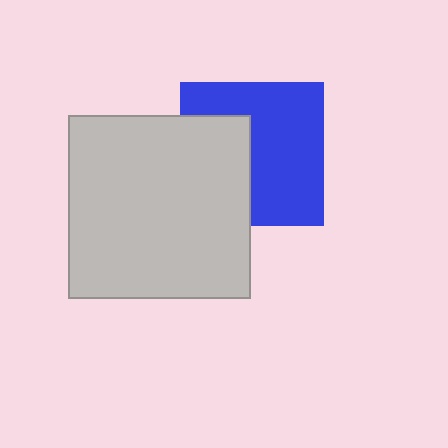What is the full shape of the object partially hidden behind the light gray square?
The partially hidden object is a blue square.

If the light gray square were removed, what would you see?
You would see the complete blue square.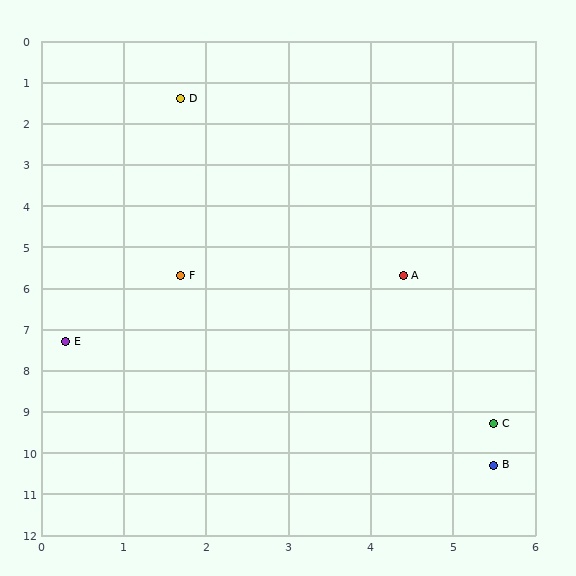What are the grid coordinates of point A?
Point A is at approximately (4.4, 5.7).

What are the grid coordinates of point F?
Point F is at approximately (1.7, 5.7).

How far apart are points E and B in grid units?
Points E and B are about 6.0 grid units apart.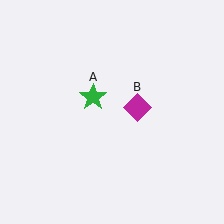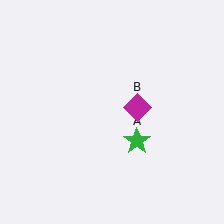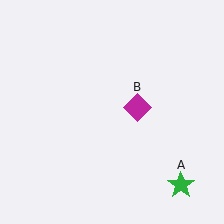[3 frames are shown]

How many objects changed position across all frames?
1 object changed position: green star (object A).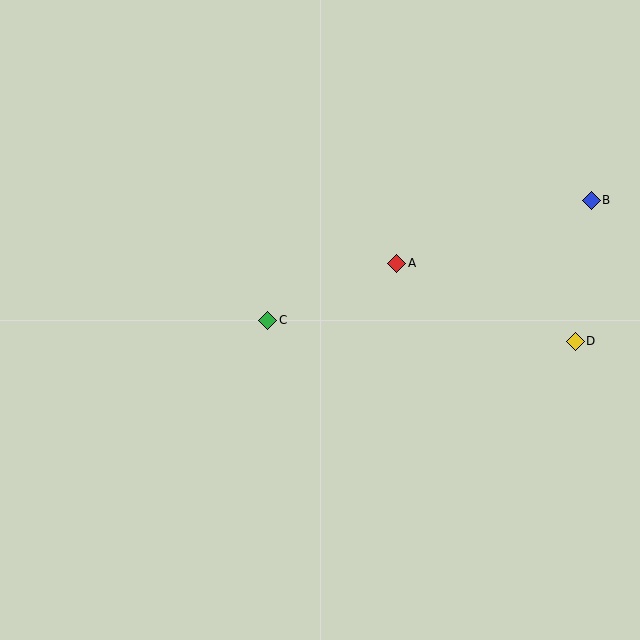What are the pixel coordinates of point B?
Point B is at (591, 200).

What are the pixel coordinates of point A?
Point A is at (397, 263).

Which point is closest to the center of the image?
Point C at (268, 320) is closest to the center.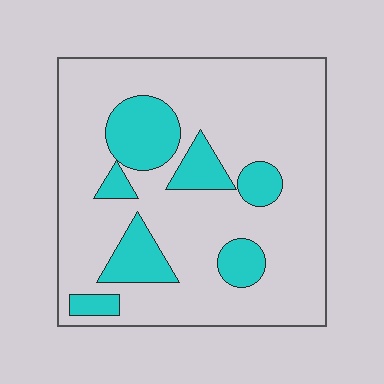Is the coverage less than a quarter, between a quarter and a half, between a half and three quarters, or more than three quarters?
Less than a quarter.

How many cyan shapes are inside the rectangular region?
7.